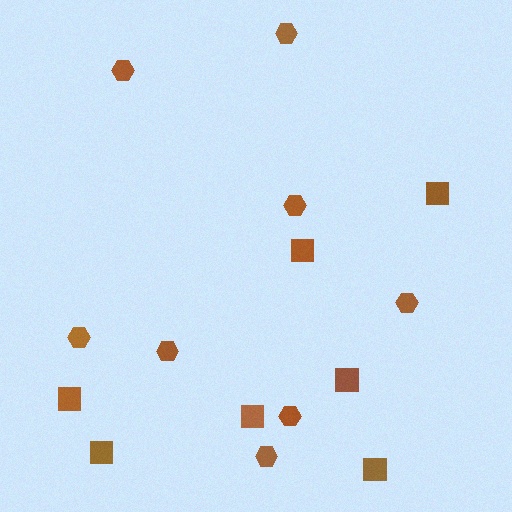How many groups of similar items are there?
There are 2 groups: one group of squares (7) and one group of hexagons (8).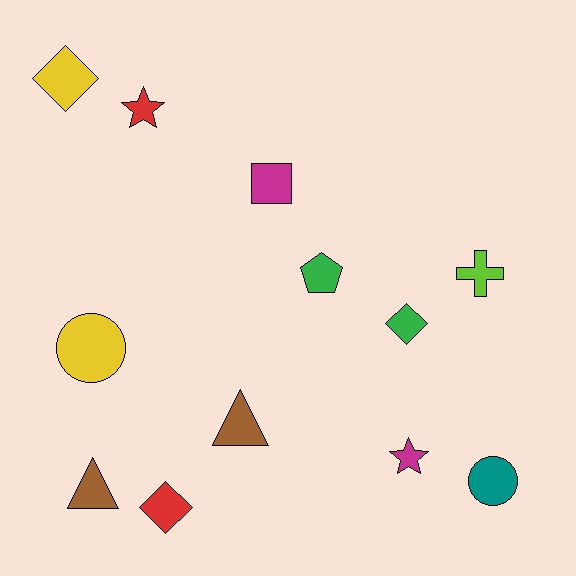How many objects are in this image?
There are 12 objects.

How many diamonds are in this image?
There are 3 diamonds.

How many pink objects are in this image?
There are no pink objects.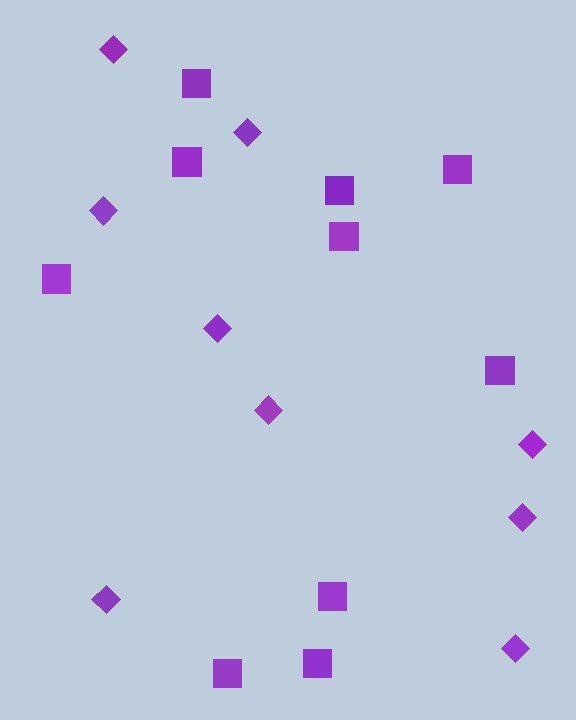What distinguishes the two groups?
There are 2 groups: one group of diamonds (9) and one group of squares (10).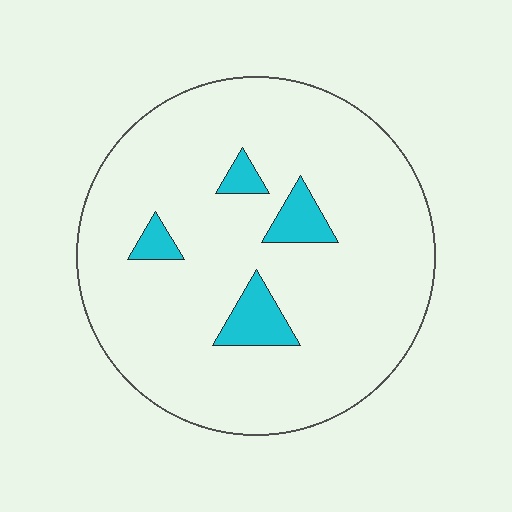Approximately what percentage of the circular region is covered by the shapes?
Approximately 10%.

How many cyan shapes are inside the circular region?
4.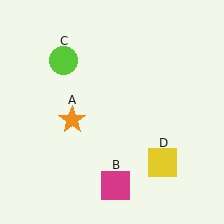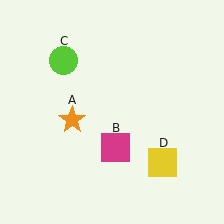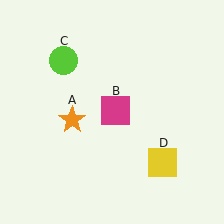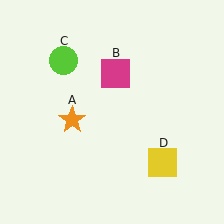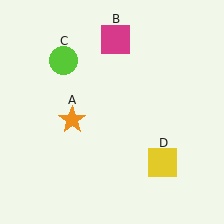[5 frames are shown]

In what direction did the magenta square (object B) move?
The magenta square (object B) moved up.